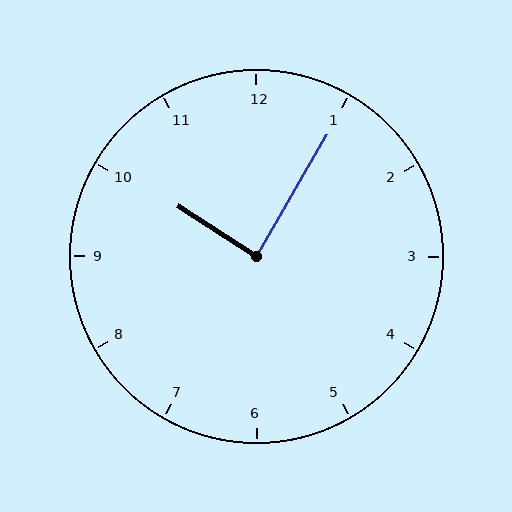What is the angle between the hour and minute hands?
Approximately 88 degrees.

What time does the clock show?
10:05.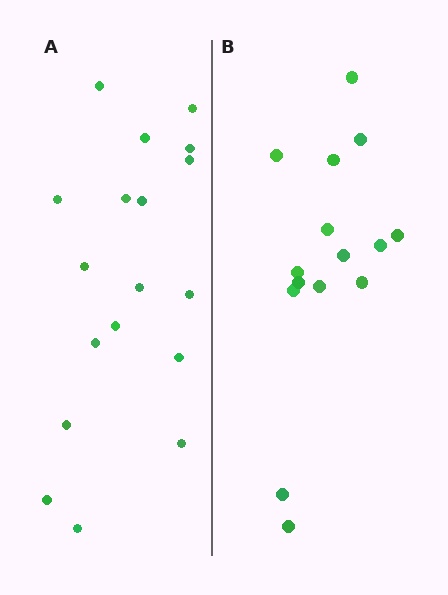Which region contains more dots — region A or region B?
Region A (the left region) has more dots.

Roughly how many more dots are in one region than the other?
Region A has just a few more — roughly 2 or 3 more dots than region B.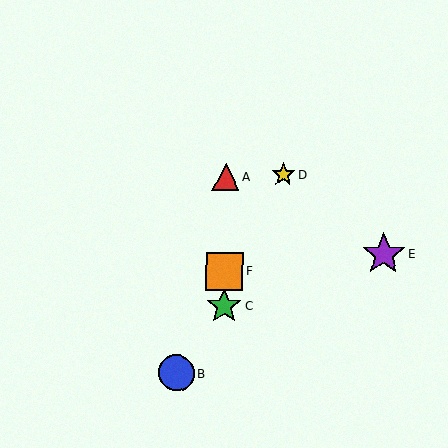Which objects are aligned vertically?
Objects A, C, F are aligned vertically.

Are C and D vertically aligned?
No, C is at x≈224 and D is at x≈283.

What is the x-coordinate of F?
Object F is at x≈224.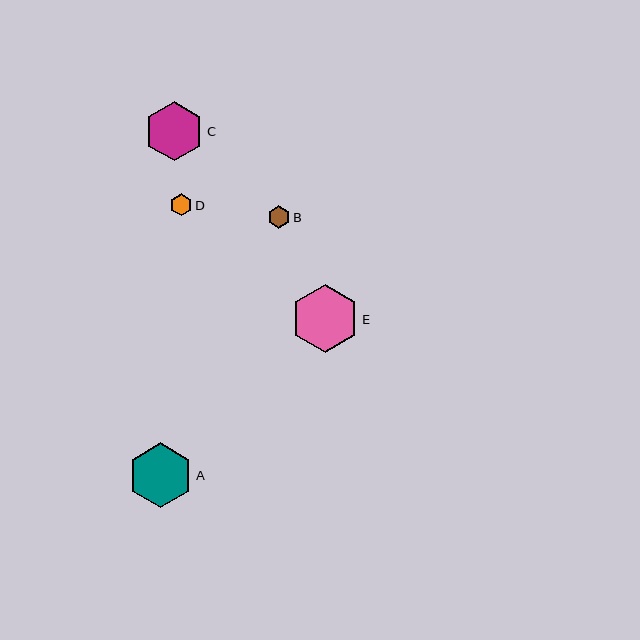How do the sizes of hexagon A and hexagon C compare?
Hexagon A and hexagon C are approximately the same size.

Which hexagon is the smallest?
Hexagon D is the smallest with a size of approximately 23 pixels.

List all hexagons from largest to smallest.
From largest to smallest: E, A, C, B, D.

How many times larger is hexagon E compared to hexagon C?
Hexagon E is approximately 1.1 times the size of hexagon C.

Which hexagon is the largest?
Hexagon E is the largest with a size of approximately 68 pixels.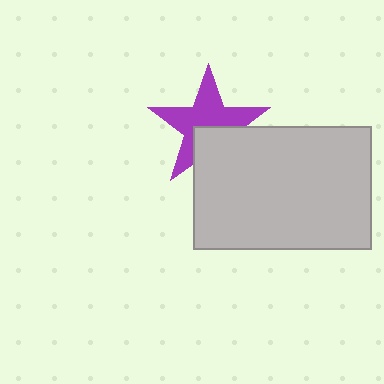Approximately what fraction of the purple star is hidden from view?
Roughly 35% of the purple star is hidden behind the light gray rectangle.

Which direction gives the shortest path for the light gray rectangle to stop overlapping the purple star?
Moving down gives the shortest separation.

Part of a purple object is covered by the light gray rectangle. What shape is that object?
It is a star.